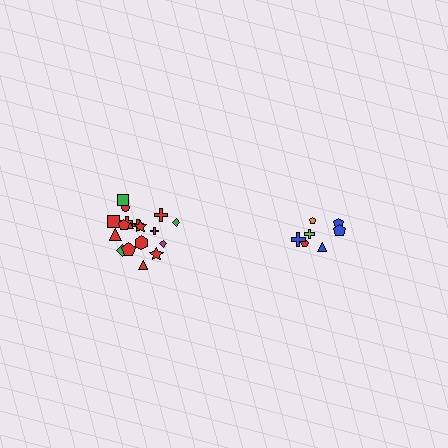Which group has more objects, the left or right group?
The left group.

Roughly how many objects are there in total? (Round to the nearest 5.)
Roughly 25 objects in total.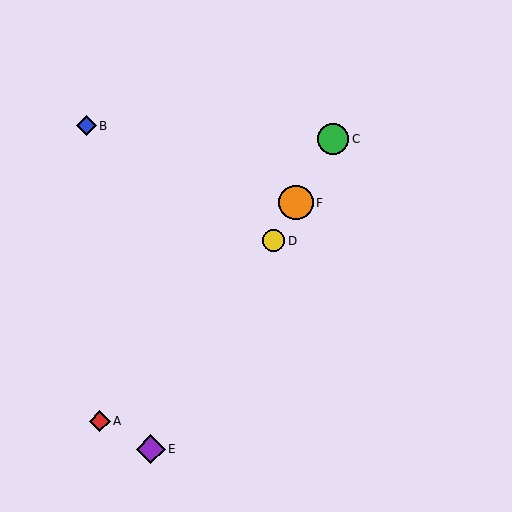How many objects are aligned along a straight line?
4 objects (C, D, E, F) are aligned along a straight line.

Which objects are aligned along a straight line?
Objects C, D, E, F are aligned along a straight line.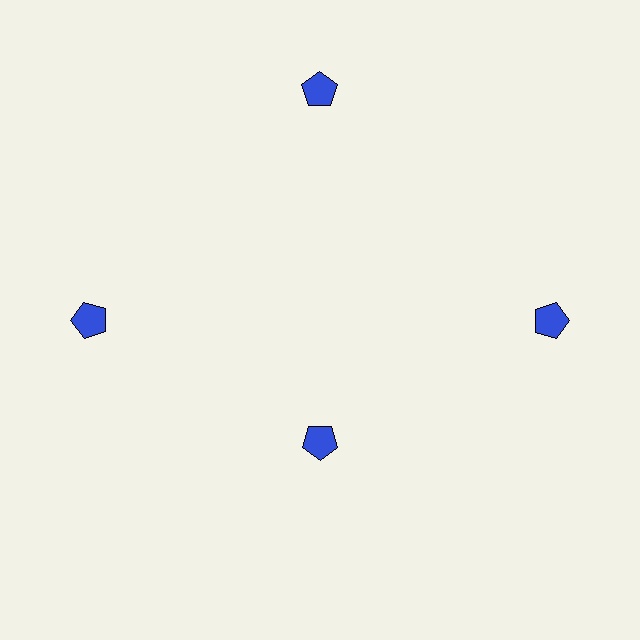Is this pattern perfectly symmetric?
No. The 4 blue pentagons are arranged in a ring, but one element near the 6 o'clock position is pulled inward toward the center, breaking the 4-fold rotational symmetry.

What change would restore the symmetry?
The symmetry would be restored by moving it outward, back onto the ring so that all 4 pentagons sit at equal angles and equal distance from the center.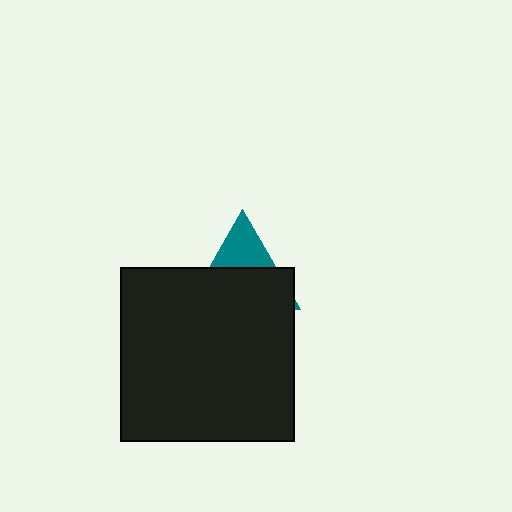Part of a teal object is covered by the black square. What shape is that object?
It is a triangle.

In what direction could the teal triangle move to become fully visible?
The teal triangle could move up. That would shift it out from behind the black square entirely.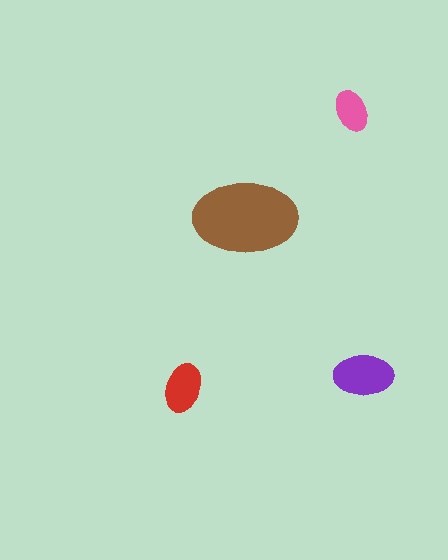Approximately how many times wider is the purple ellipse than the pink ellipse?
About 1.5 times wider.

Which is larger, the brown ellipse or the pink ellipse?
The brown one.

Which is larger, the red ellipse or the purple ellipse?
The purple one.